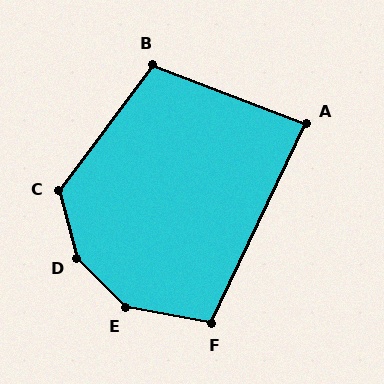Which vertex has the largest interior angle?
D, at approximately 150 degrees.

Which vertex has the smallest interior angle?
A, at approximately 86 degrees.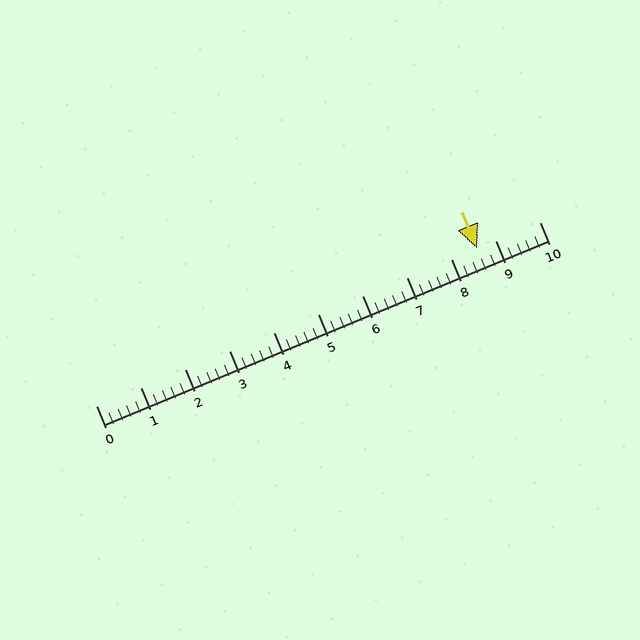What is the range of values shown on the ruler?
The ruler shows values from 0 to 10.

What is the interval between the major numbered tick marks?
The major tick marks are spaced 1 units apart.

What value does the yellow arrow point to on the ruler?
The yellow arrow points to approximately 8.6.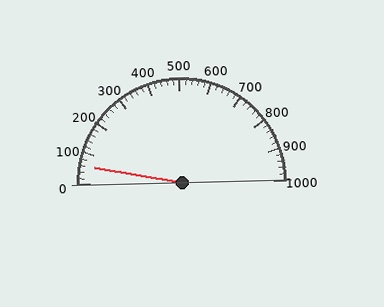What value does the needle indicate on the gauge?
The needle indicates approximately 60.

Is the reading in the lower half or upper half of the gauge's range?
The reading is in the lower half of the range (0 to 1000).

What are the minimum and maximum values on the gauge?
The gauge ranges from 0 to 1000.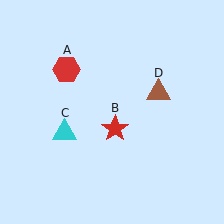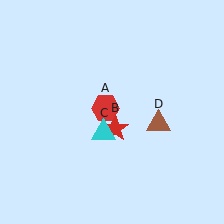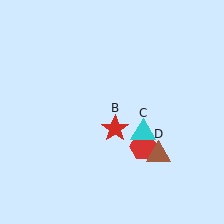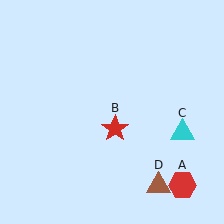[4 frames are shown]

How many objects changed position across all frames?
3 objects changed position: red hexagon (object A), cyan triangle (object C), brown triangle (object D).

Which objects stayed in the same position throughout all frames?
Red star (object B) remained stationary.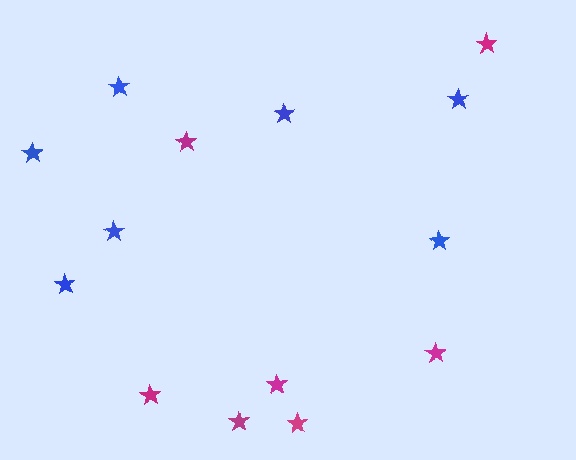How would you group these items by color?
There are 2 groups: one group of magenta stars (7) and one group of blue stars (7).